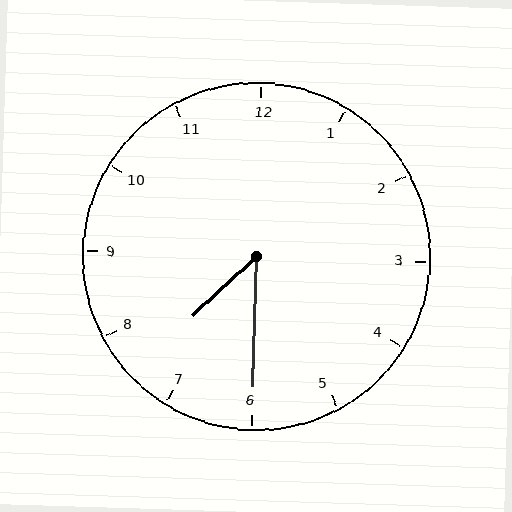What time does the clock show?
7:30.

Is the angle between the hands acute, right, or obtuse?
It is acute.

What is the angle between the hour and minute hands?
Approximately 45 degrees.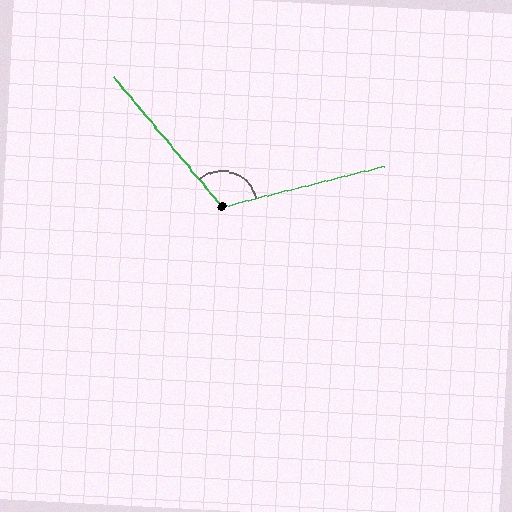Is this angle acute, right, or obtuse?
It is obtuse.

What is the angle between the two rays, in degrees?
Approximately 116 degrees.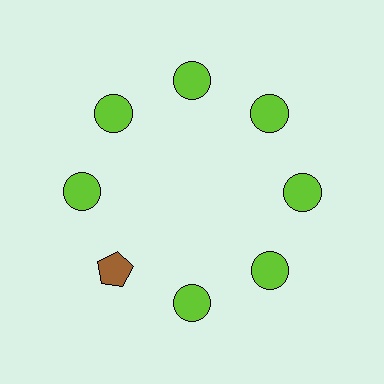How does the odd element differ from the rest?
It differs in both color (brown instead of lime) and shape (pentagon instead of circle).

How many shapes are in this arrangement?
There are 8 shapes arranged in a ring pattern.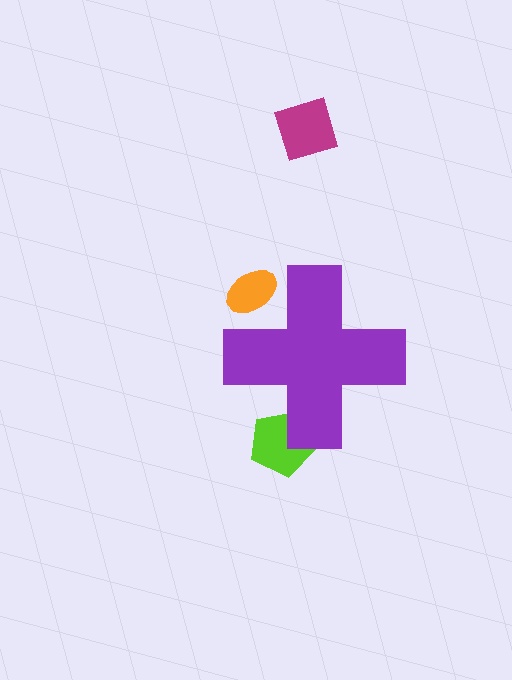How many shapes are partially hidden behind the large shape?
2 shapes are partially hidden.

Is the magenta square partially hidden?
No, the magenta square is fully visible.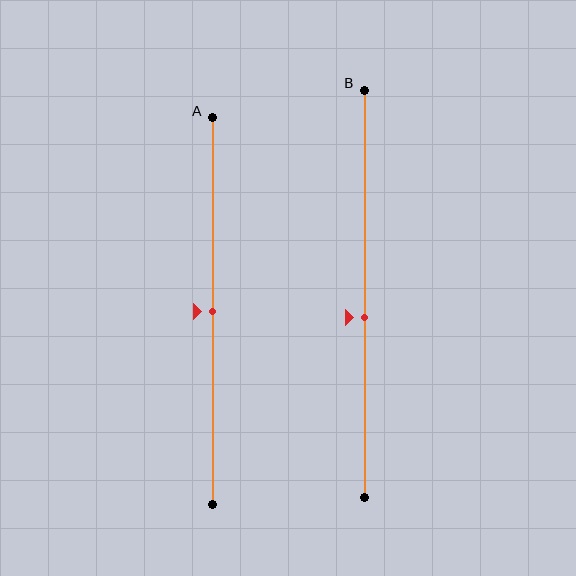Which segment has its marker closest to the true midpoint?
Segment A has its marker closest to the true midpoint.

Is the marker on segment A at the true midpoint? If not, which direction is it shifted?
Yes, the marker on segment A is at the true midpoint.